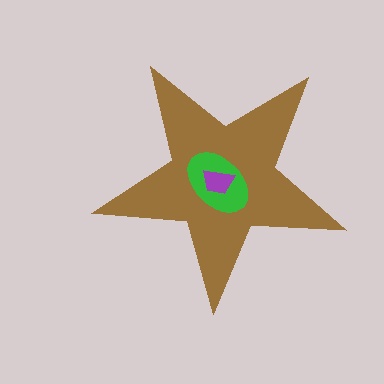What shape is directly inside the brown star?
The green ellipse.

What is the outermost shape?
The brown star.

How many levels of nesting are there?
3.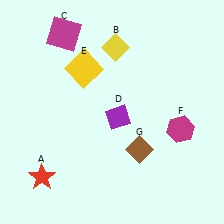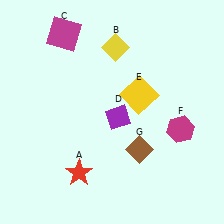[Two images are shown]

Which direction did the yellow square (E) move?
The yellow square (E) moved right.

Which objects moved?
The objects that moved are: the red star (A), the yellow square (E).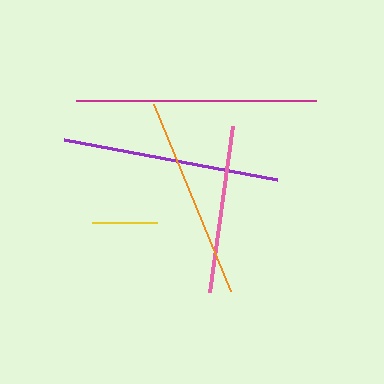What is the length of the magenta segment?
The magenta segment is approximately 241 pixels long.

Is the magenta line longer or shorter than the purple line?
The magenta line is longer than the purple line.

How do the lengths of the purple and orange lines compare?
The purple and orange lines are approximately the same length.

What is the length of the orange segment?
The orange segment is approximately 203 pixels long.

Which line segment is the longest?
The magenta line is the longest at approximately 241 pixels.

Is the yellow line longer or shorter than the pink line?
The pink line is longer than the yellow line.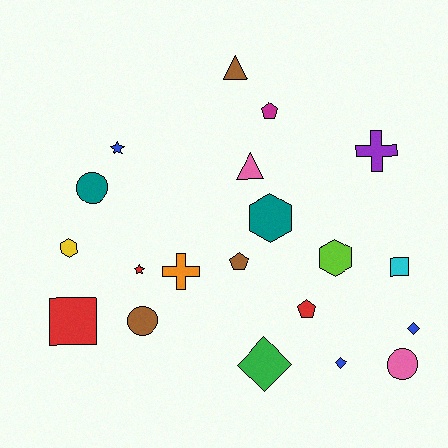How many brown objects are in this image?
There are 3 brown objects.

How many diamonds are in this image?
There are 3 diamonds.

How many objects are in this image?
There are 20 objects.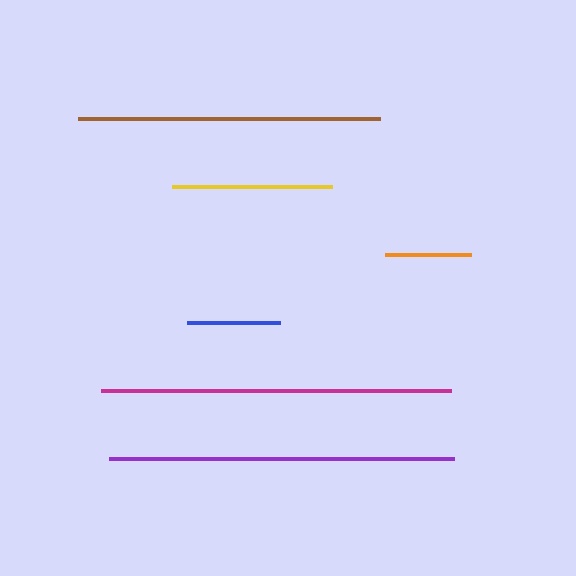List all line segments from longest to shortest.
From longest to shortest: magenta, purple, brown, yellow, blue, orange.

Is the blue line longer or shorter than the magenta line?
The magenta line is longer than the blue line.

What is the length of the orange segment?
The orange segment is approximately 86 pixels long.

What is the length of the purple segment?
The purple segment is approximately 345 pixels long.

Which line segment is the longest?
The magenta line is the longest at approximately 349 pixels.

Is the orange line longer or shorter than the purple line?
The purple line is longer than the orange line.